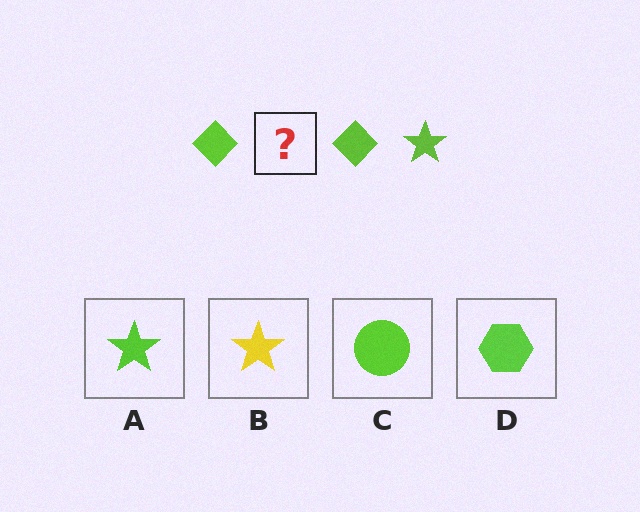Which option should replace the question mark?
Option A.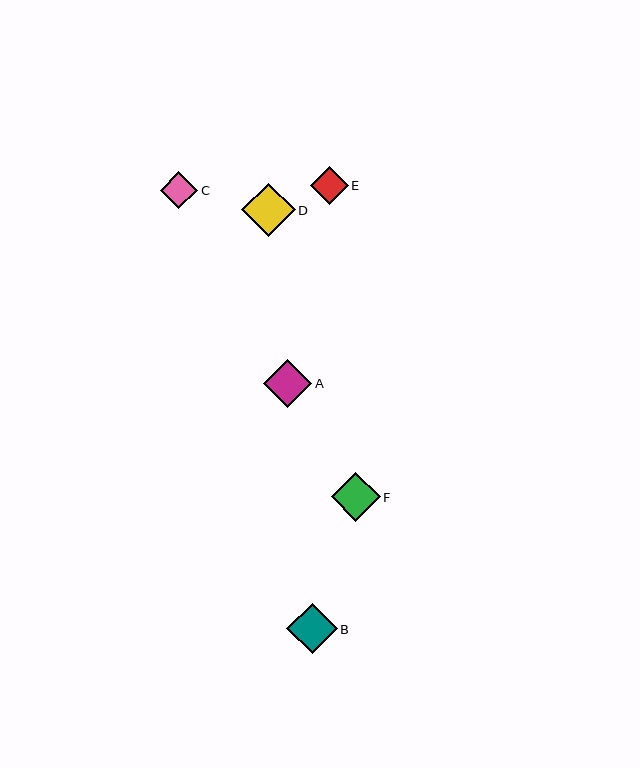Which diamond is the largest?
Diamond D is the largest with a size of approximately 53 pixels.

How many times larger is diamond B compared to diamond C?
Diamond B is approximately 1.4 times the size of diamond C.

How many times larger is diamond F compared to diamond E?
Diamond F is approximately 1.3 times the size of diamond E.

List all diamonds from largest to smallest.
From largest to smallest: D, B, F, A, E, C.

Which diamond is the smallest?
Diamond C is the smallest with a size of approximately 38 pixels.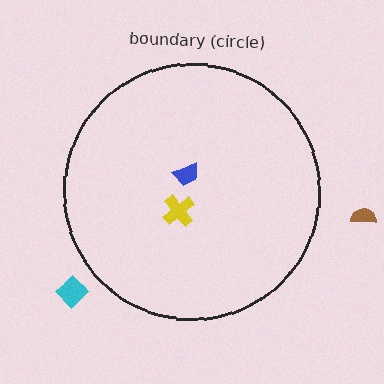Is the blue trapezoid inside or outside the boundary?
Inside.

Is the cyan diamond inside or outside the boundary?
Outside.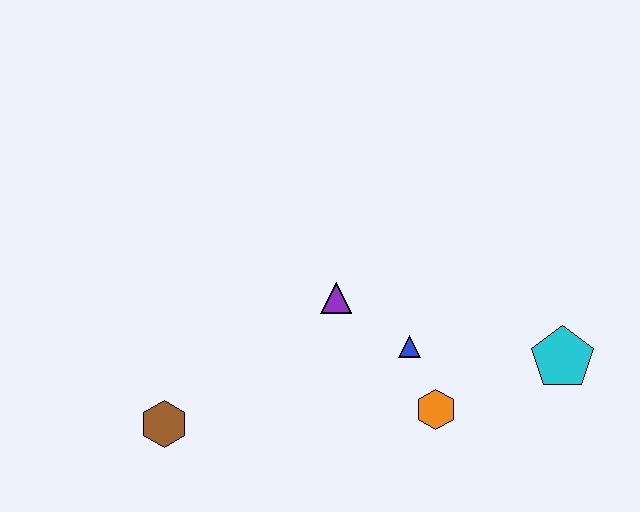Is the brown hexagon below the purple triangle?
Yes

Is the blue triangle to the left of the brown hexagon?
No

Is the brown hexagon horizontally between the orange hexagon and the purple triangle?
No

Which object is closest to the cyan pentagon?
The orange hexagon is closest to the cyan pentagon.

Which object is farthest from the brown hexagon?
The cyan pentagon is farthest from the brown hexagon.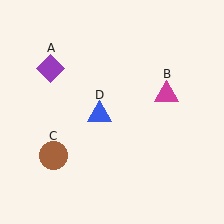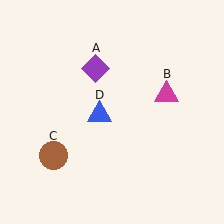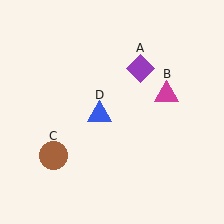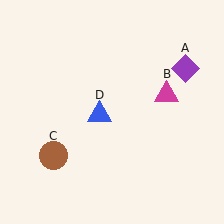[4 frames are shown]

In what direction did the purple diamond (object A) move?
The purple diamond (object A) moved right.